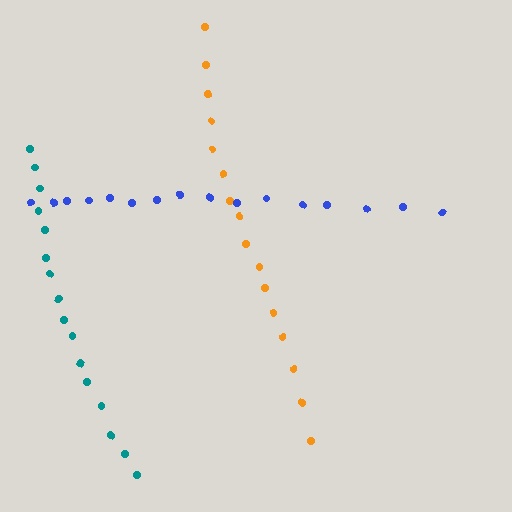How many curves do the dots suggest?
There are 3 distinct paths.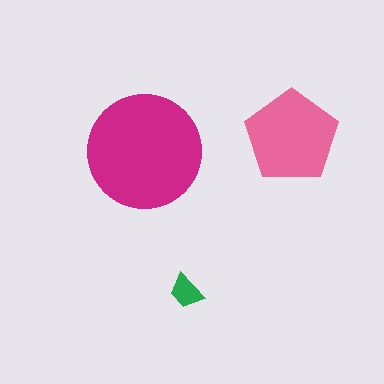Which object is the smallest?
The green trapezoid.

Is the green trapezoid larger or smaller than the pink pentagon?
Smaller.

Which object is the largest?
The magenta circle.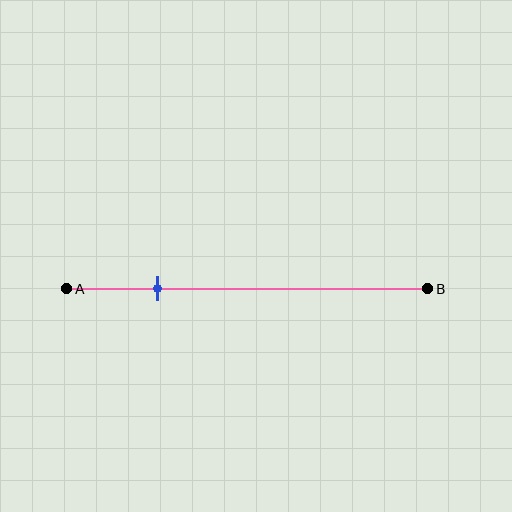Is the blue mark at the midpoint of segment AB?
No, the mark is at about 25% from A, not at the 50% midpoint.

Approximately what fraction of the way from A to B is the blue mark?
The blue mark is approximately 25% of the way from A to B.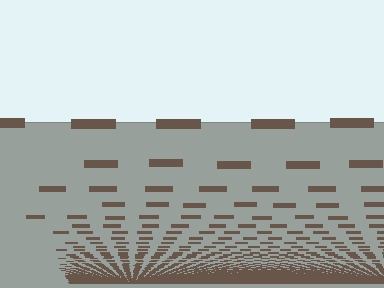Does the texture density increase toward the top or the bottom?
Density increases toward the bottom.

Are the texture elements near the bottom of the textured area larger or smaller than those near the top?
Smaller. The gradient is inverted — elements near the bottom are smaller and denser.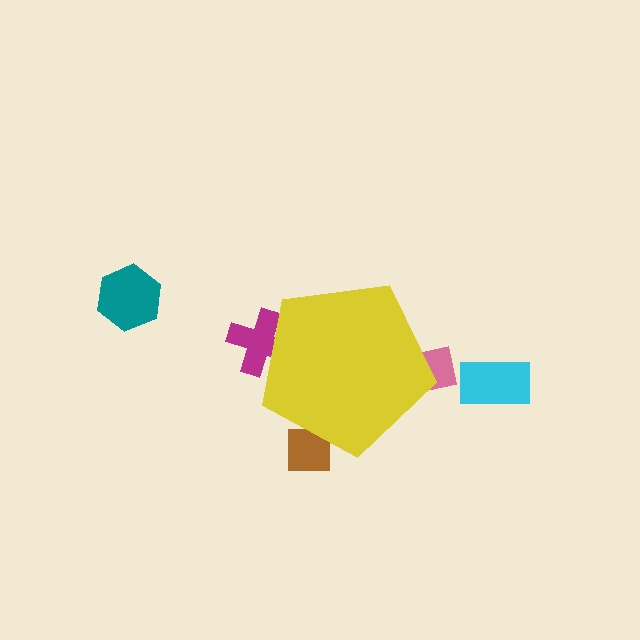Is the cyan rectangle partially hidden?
No, the cyan rectangle is fully visible.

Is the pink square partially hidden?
Yes, the pink square is partially hidden behind the yellow pentagon.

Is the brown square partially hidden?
Yes, the brown square is partially hidden behind the yellow pentagon.